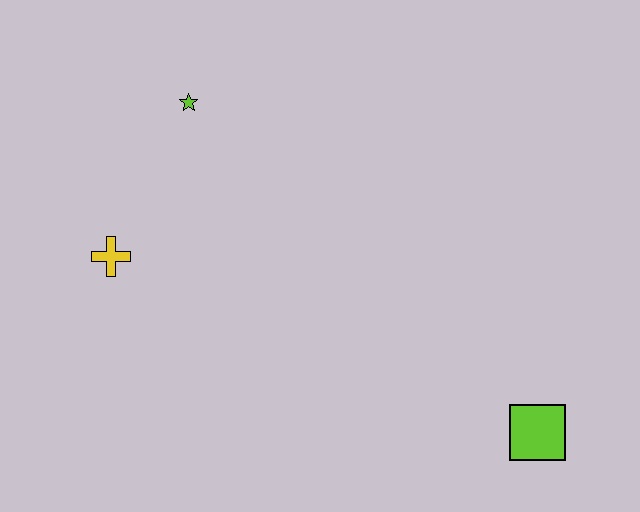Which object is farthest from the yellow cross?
The lime square is farthest from the yellow cross.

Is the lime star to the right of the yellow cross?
Yes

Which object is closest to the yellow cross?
The lime star is closest to the yellow cross.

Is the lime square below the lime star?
Yes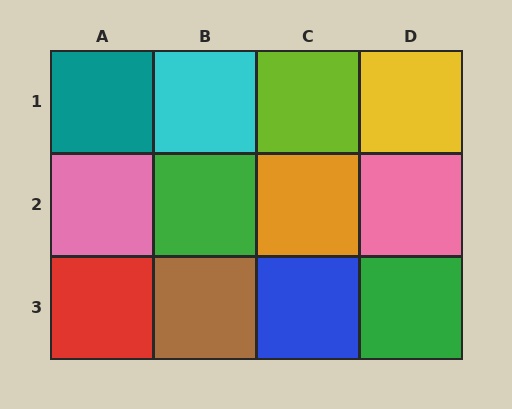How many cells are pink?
2 cells are pink.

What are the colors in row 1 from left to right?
Teal, cyan, lime, yellow.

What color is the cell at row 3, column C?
Blue.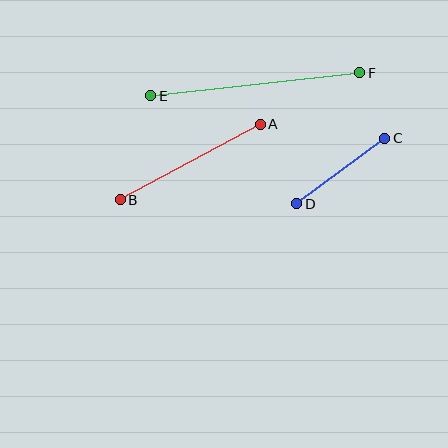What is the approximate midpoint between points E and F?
The midpoint is at approximately (255, 84) pixels.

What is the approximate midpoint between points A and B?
The midpoint is at approximately (190, 162) pixels.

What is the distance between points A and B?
The distance is approximately 159 pixels.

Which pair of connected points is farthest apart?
Points E and F are farthest apart.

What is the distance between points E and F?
The distance is approximately 210 pixels.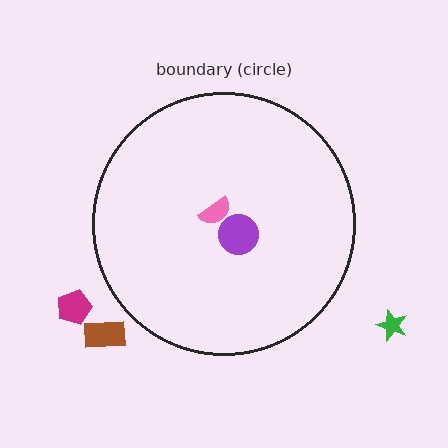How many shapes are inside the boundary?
2 inside, 3 outside.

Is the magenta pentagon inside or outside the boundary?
Outside.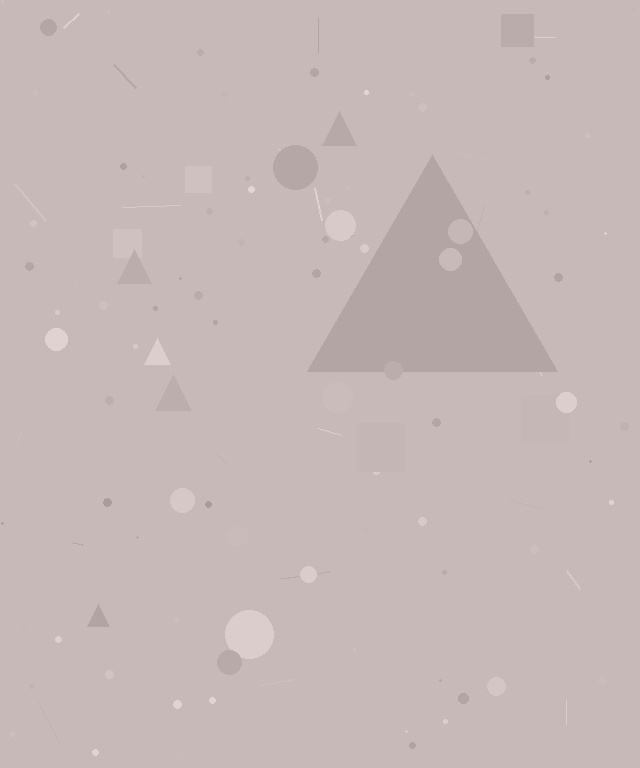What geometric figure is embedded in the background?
A triangle is embedded in the background.